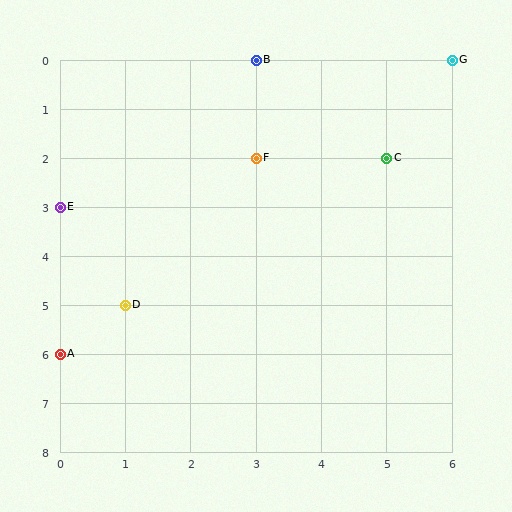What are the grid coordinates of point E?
Point E is at grid coordinates (0, 3).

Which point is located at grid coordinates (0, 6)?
Point A is at (0, 6).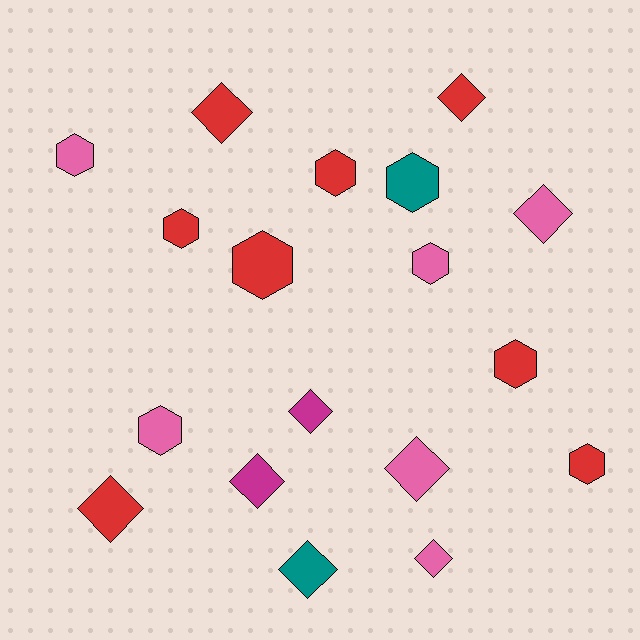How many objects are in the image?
There are 18 objects.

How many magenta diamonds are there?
There are 2 magenta diamonds.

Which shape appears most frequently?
Diamond, with 9 objects.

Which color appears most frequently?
Red, with 8 objects.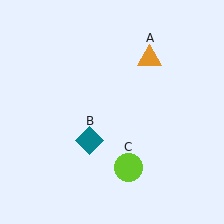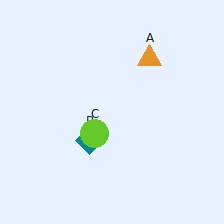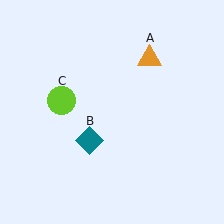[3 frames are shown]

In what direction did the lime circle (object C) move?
The lime circle (object C) moved up and to the left.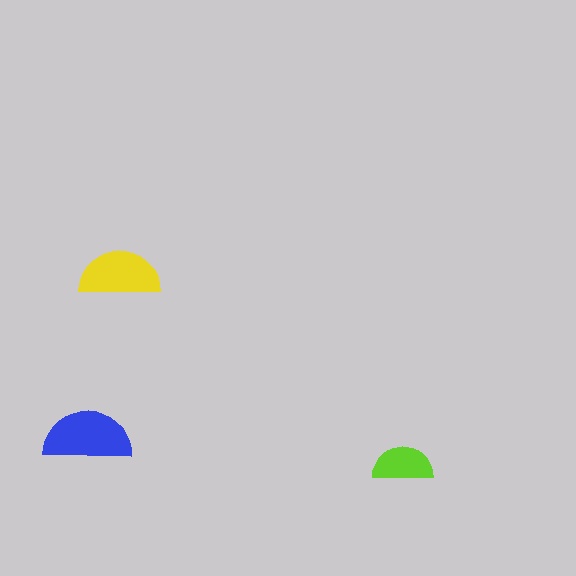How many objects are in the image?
There are 3 objects in the image.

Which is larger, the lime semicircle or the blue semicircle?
The blue one.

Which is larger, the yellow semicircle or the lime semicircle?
The yellow one.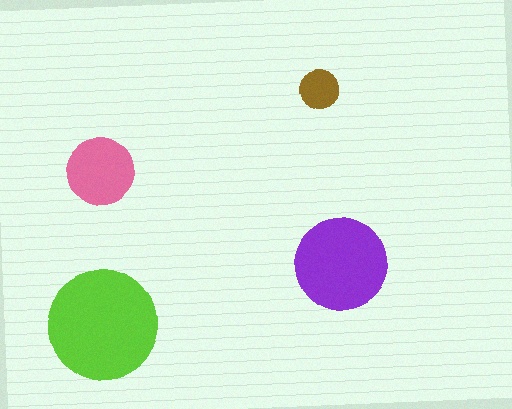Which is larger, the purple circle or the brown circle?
The purple one.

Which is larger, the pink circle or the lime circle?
The lime one.